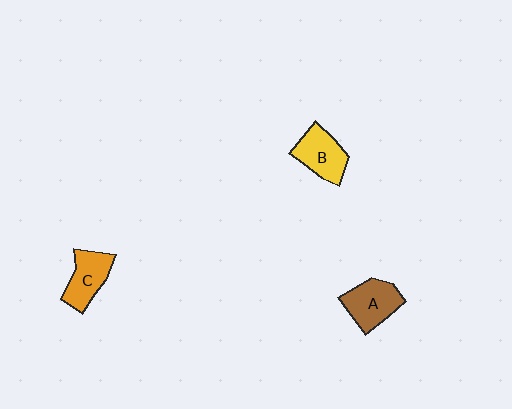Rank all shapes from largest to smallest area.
From largest to smallest: A (brown), B (yellow), C (orange).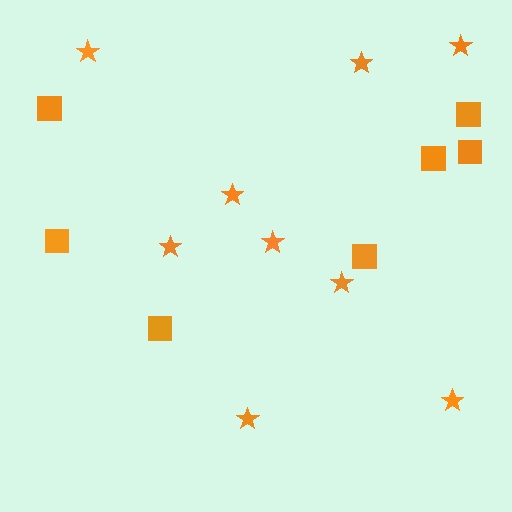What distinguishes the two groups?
There are 2 groups: one group of stars (9) and one group of squares (7).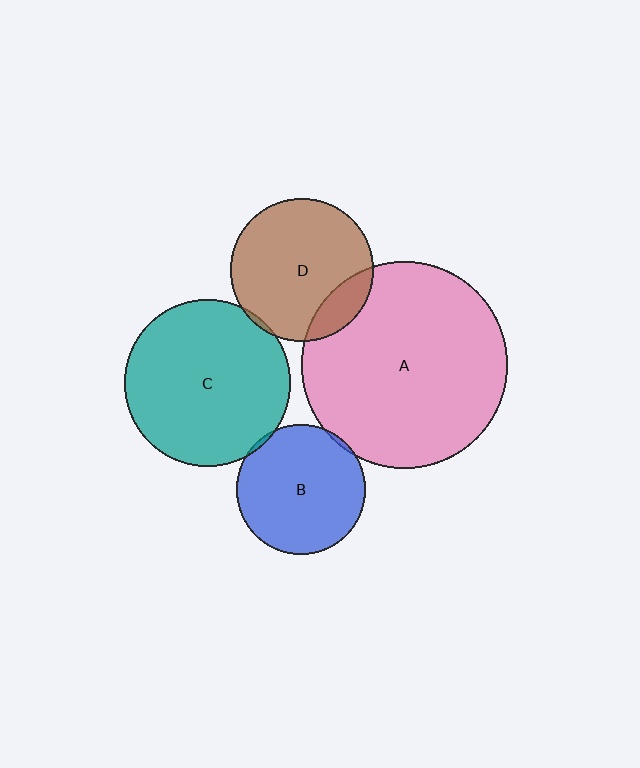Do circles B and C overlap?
Yes.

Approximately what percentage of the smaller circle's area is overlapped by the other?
Approximately 5%.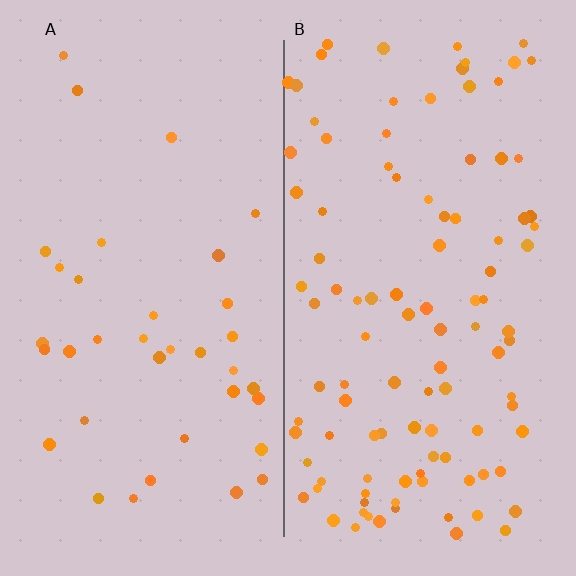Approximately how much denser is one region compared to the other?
Approximately 2.9× — region B over region A.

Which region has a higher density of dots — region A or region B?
B (the right).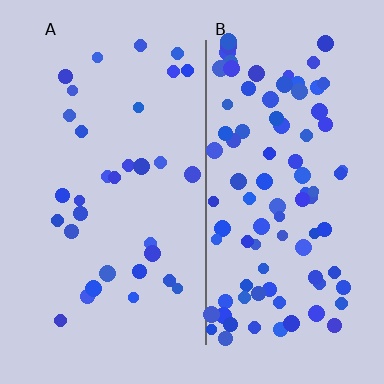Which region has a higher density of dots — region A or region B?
B (the right).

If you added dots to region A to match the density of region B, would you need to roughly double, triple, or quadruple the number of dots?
Approximately triple.